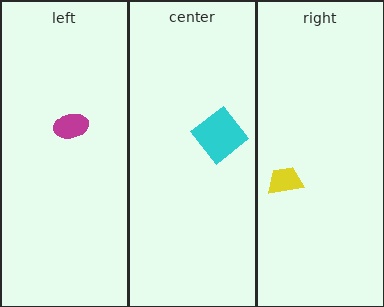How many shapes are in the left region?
1.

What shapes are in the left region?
The magenta ellipse.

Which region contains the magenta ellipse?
The left region.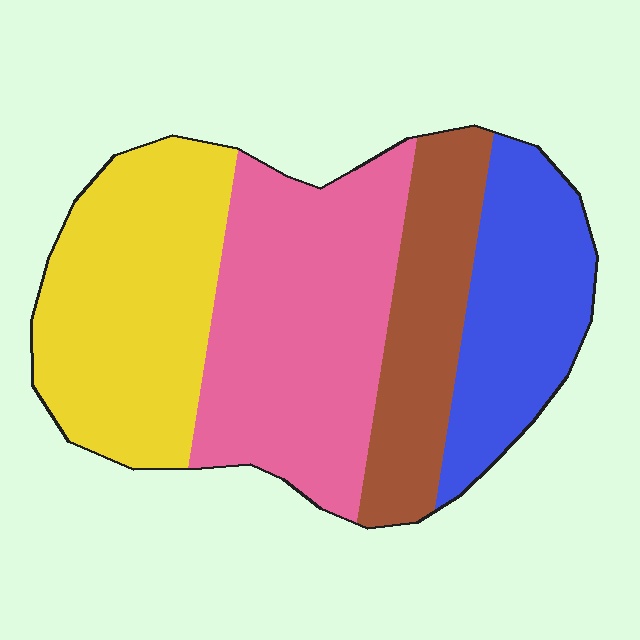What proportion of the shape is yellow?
Yellow takes up about one third (1/3) of the shape.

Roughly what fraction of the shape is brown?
Brown takes up about one sixth (1/6) of the shape.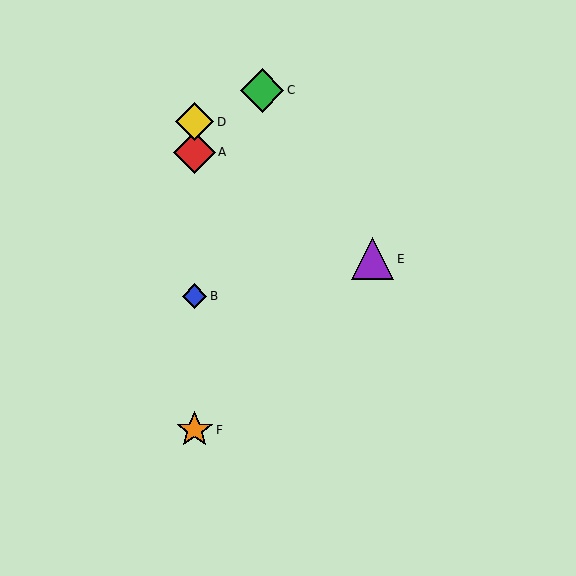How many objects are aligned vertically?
4 objects (A, B, D, F) are aligned vertically.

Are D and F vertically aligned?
Yes, both are at x≈195.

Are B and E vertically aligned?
No, B is at x≈195 and E is at x≈373.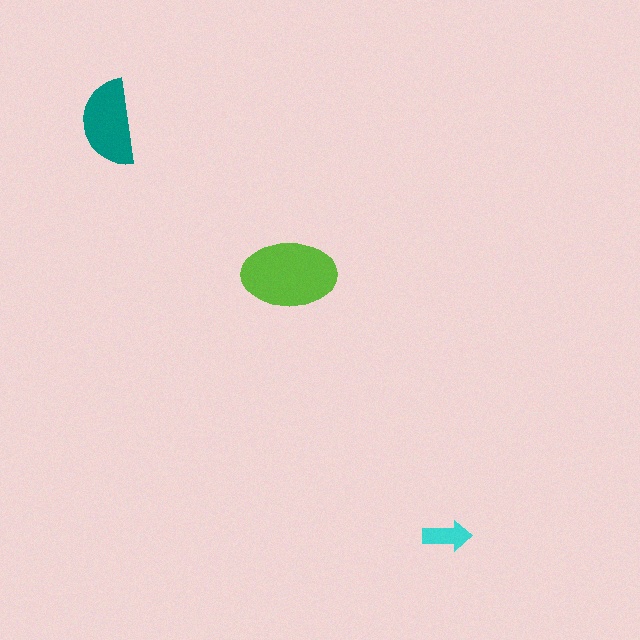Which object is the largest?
The lime ellipse.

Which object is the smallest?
The cyan arrow.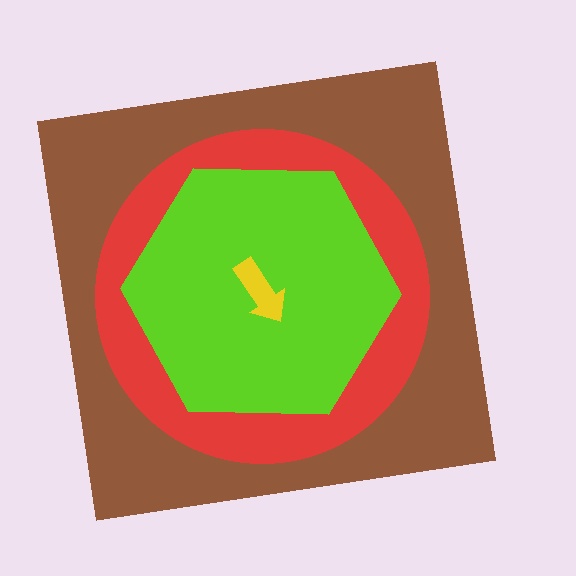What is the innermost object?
The yellow arrow.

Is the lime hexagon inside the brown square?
Yes.